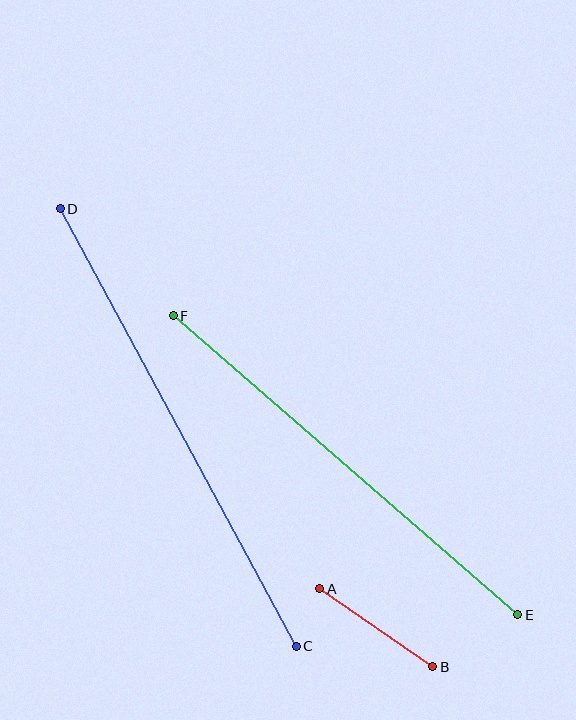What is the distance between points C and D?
The distance is approximately 497 pixels.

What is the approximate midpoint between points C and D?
The midpoint is at approximately (178, 428) pixels.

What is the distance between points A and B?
The distance is approximately 137 pixels.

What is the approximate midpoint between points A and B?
The midpoint is at approximately (376, 628) pixels.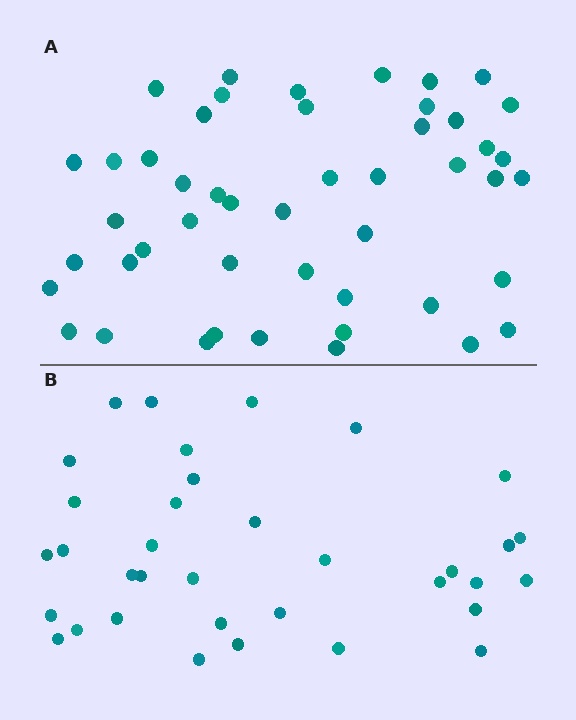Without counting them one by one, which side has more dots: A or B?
Region A (the top region) has more dots.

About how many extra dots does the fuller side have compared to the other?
Region A has approximately 15 more dots than region B.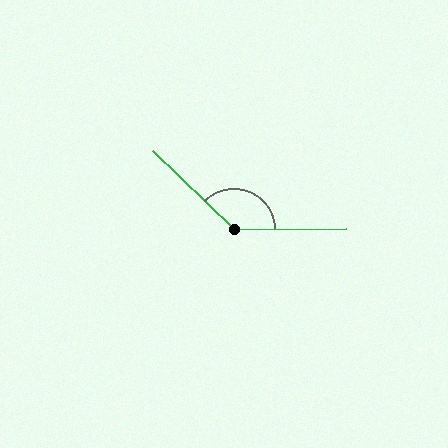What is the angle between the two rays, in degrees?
Approximately 135 degrees.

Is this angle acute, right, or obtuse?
It is obtuse.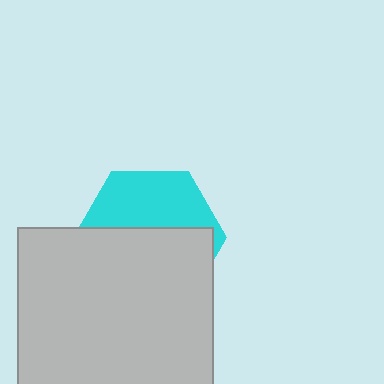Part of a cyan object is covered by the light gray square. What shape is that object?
It is a hexagon.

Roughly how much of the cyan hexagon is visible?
A small part of it is visible (roughly 42%).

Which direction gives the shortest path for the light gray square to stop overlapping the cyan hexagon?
Moving down gives the shortest separation.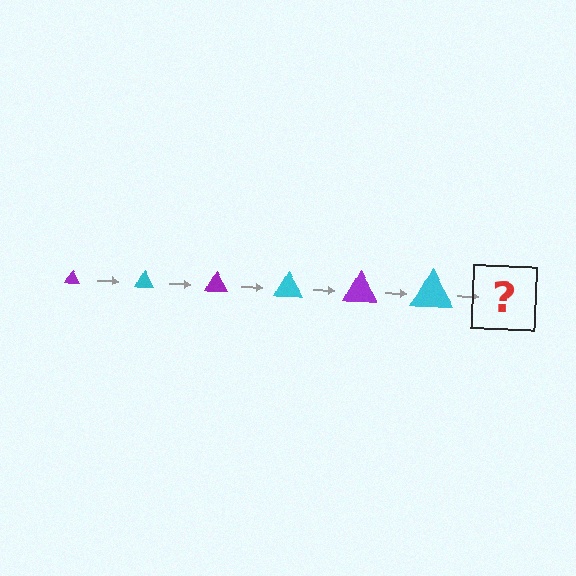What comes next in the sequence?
The next element should be a purple triangle, larger than the previous one.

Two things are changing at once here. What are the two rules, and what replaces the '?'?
The two rules are that the triangle grows larger each step and the color cycles through purple and cyan. The '?' should be a purple triangle, larger than the previous one.